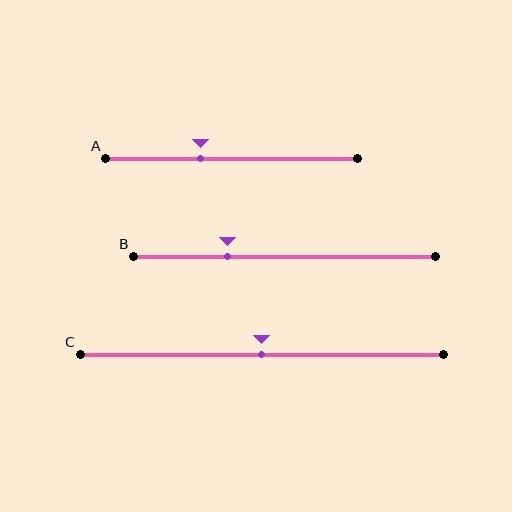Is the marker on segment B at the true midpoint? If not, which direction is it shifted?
No, the marker on segment B is shifted to the left by about 19% of the segment length.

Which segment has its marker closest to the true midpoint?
Segment C has its marker closest to the true midpoint.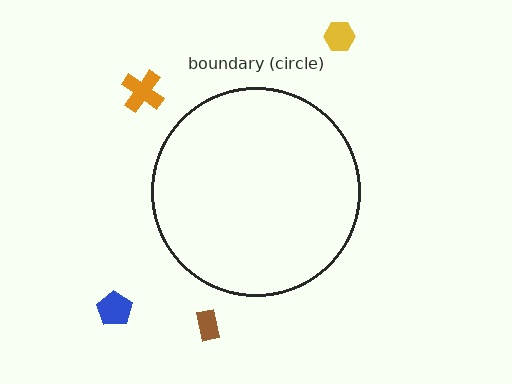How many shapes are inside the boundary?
0 inside, 4 outside.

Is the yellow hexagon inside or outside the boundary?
Outside.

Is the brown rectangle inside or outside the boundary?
Outside.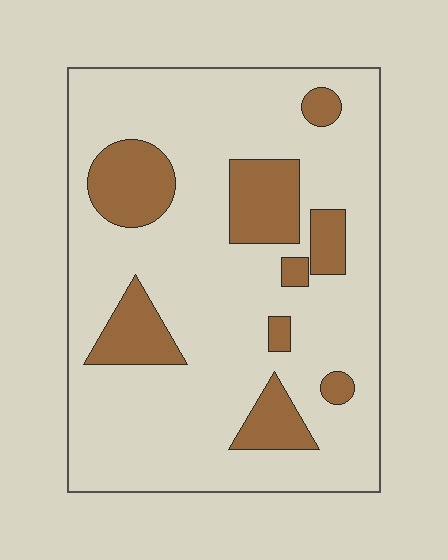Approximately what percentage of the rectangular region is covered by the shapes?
Approximately 20%.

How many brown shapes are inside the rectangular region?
9.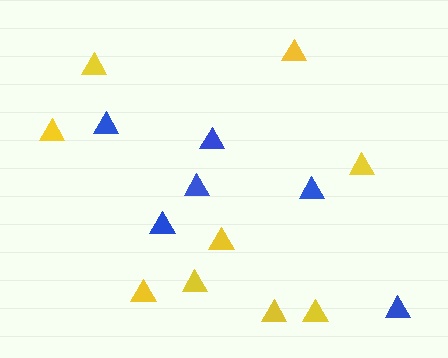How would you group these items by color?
There are 2 groups: one group of yellow triangles (9) and one group of blue triangles (6).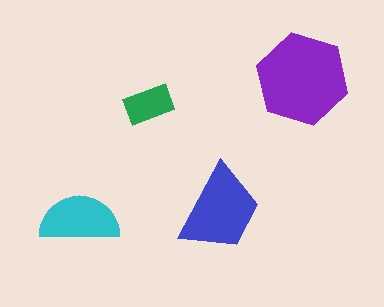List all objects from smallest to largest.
The green rectangle, the cyan semicircle, the blue trapezoid, the purple hexagon.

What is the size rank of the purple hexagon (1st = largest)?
1st.